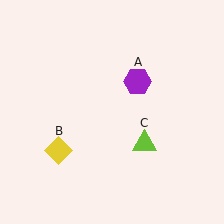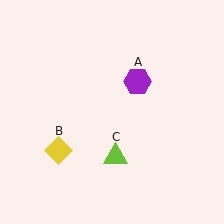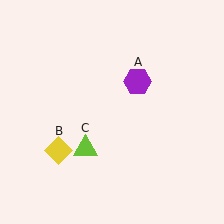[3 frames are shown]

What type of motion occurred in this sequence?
The lime triangle (object C) rotated clockwise around the center of the scene.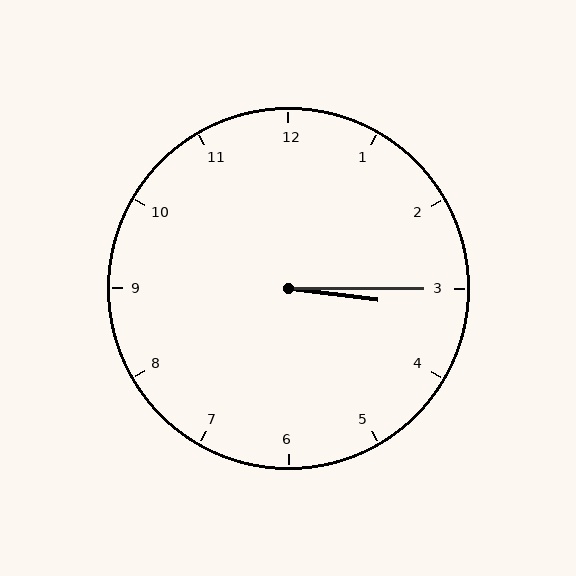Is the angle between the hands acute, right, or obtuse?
It is acute.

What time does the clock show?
3:15.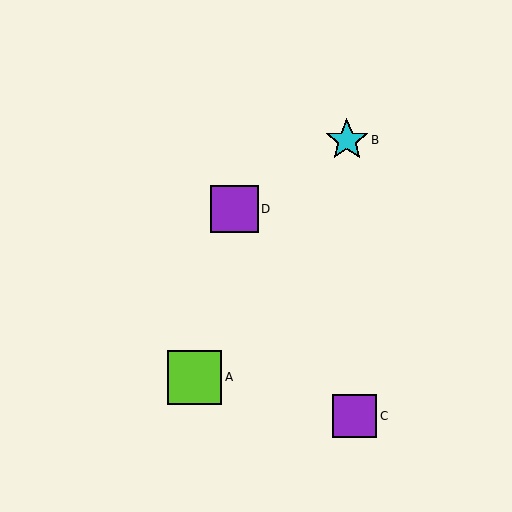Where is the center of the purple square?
The center of the purple square is at (355, 416).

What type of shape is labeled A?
Shape A is a lime square.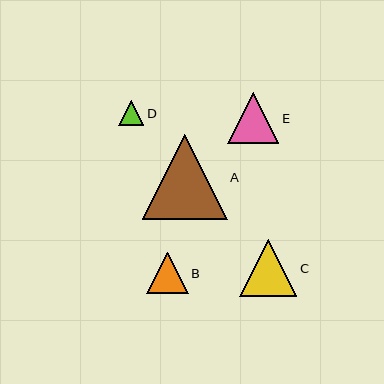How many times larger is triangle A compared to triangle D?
Triangle A is approximately 3.4 times the size of triangle D.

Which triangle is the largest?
Triangle A is the largest with a size of approximately 85 pixels.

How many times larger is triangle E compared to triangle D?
Triangle E is approximately 2.0 times the size of triangle D.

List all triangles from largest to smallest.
From largest to smallest: A, C, E, B, D.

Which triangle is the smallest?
Triangle D is the smallest with a size of approximately 25 pixels.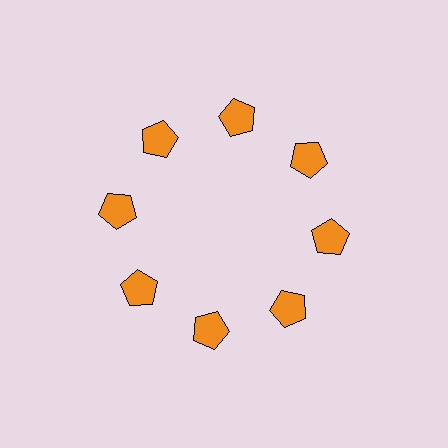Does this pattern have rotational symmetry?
Yes, this pattern has 8-fold rotational symmetry. It looks the same after rotating 45 degrees around the center.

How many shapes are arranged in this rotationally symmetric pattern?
There are 8 shapes, arranged in 8 groups of 1.